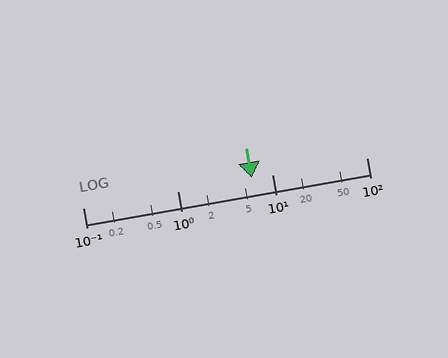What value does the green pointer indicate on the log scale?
The pointer indicates approximately 6.1.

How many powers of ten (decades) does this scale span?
The scale spans 3 decades, from 0.1 to 100.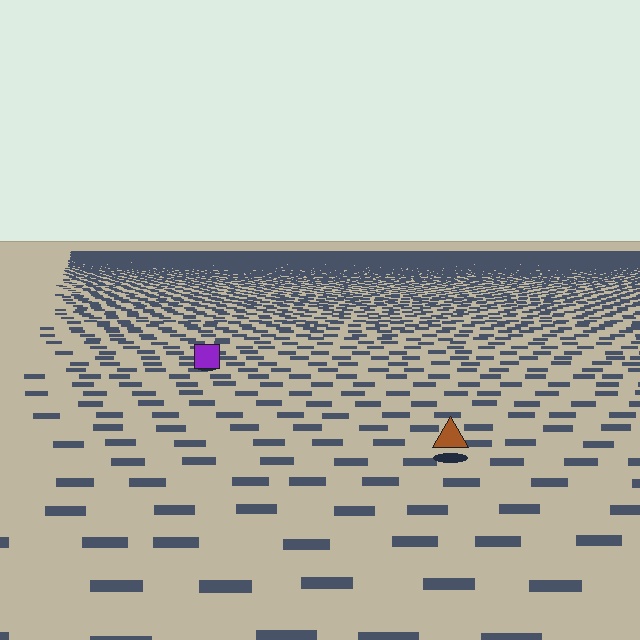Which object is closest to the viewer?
The brown triangle is closest. The texture marks near it are larger and more spread out.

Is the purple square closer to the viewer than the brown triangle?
No. The brown triangle is closer — you can tell from the texture gradient: the ground texture is coarser near it.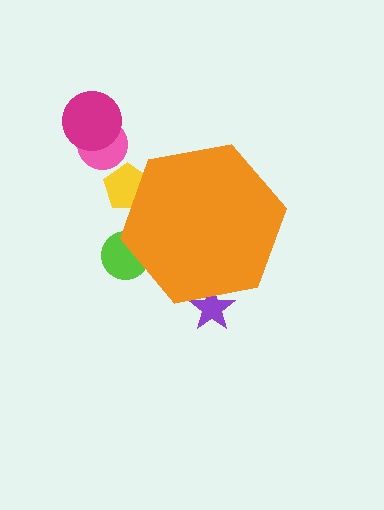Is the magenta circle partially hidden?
No, the magenta circle is fully visible.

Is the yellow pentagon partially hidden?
Yes, the yellow pentagon is partially hidden behind the orange hexagon.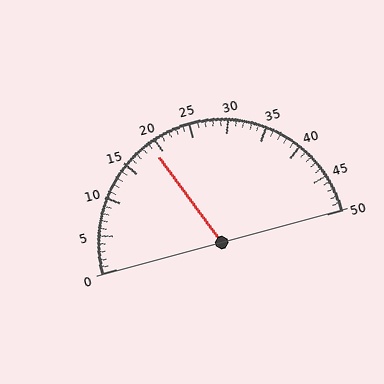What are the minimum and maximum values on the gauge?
The gauge ranges from 0 to 50.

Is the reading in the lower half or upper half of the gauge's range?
The reading is in the lower half of the range (0 to 50).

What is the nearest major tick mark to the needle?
The nearest major tick mark is 20.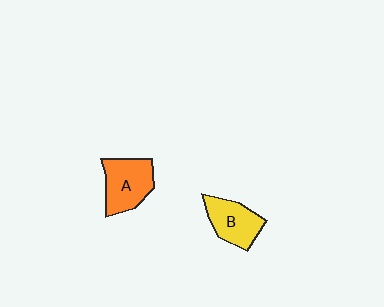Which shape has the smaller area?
Shape B (yellow).